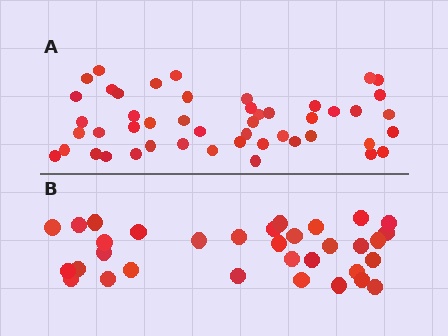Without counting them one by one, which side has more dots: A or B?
Region A (the top region) has more dots.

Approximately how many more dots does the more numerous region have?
Region A has approximately 15 more dots than region B.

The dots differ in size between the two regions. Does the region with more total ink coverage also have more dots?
No. Region B has more total ink coverage because its dots are larger, but region A actually contains more individual dots. Total area can be misleading — the number of items is what matters here.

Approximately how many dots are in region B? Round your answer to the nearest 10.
About 30 dots. (The exact count is 33, which rounds to 30.)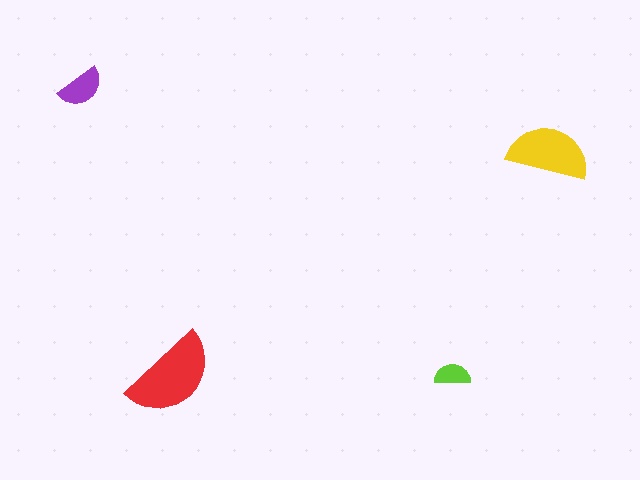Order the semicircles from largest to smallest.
the red one, the yellow one, the purple one, the lime one.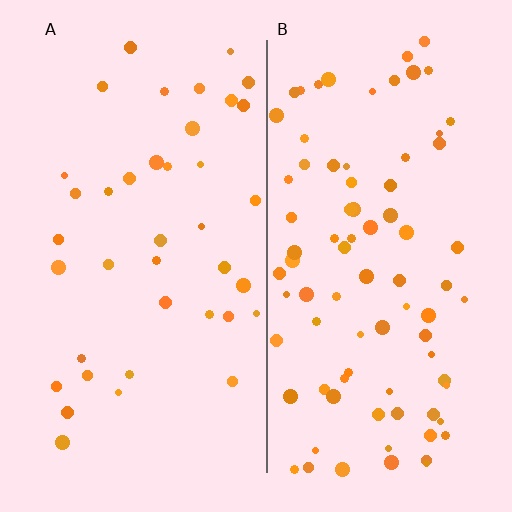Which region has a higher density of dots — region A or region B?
B (the right).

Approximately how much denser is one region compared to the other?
Approximately 2.2× — region B over region A.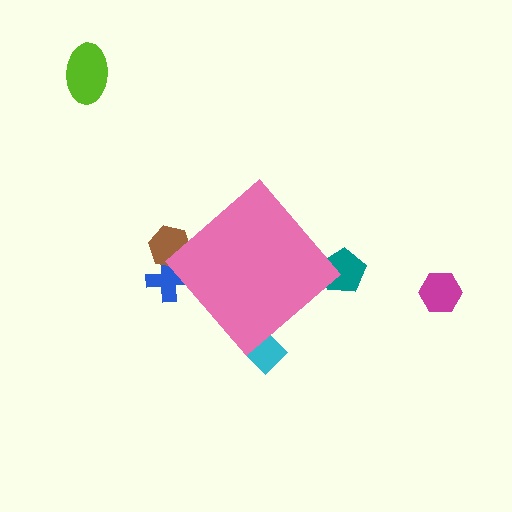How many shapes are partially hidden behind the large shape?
4 shapes are partially hidden.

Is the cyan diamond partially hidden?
Yes, the cyan diamond is partially hidden behind the pink diamond.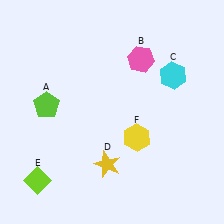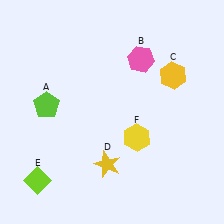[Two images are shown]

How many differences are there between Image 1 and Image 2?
There is 1 difference between the two images.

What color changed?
The hexagon (C) changed from cyan in Image 1 to yellow in Image 2.